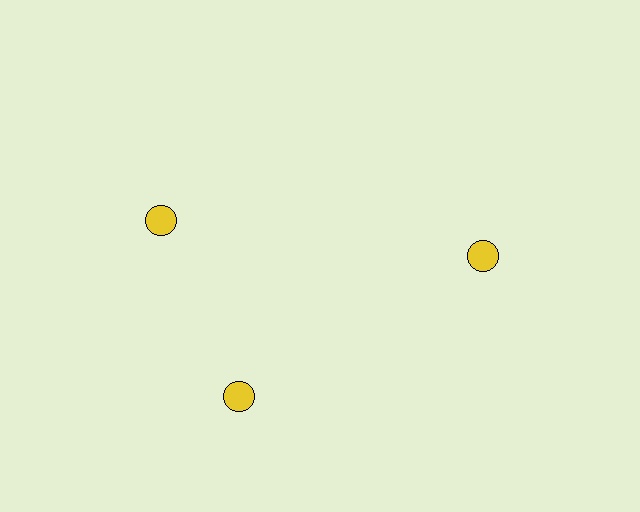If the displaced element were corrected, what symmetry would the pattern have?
It would have 3-fold rotational symmetry — the pattern would map onto itself every 120 degrees.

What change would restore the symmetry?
The symmetry would be restored by rotating it back into even spacing with its neighbors so that all 3 circles sit at equal angles and equal distance from the center.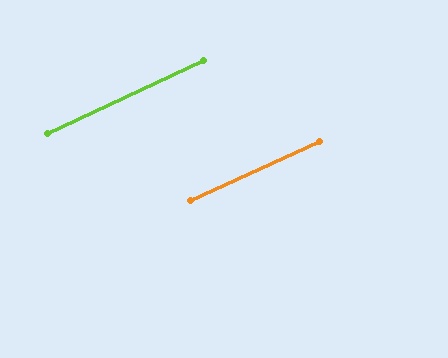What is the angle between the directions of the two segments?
Approximately 1 degree.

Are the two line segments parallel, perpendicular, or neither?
Parallel — their directions differ by only 0.5°.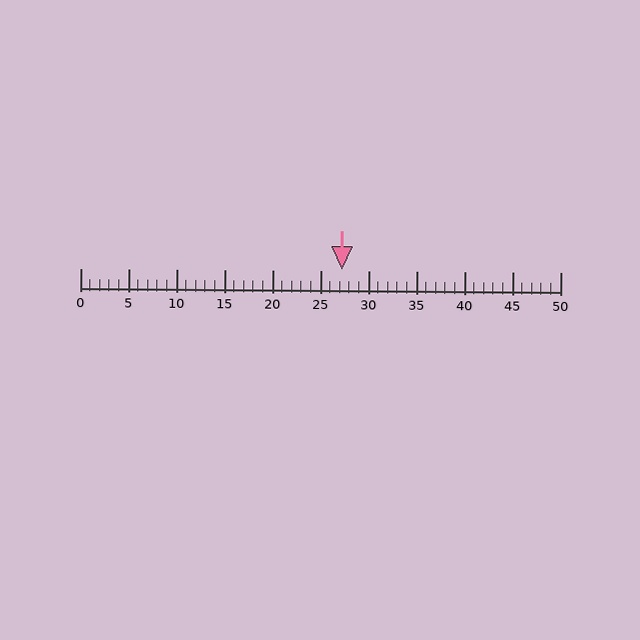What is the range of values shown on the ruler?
The ruler shows values from 0 to 50.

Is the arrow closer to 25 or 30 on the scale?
The arrow is closer to 25.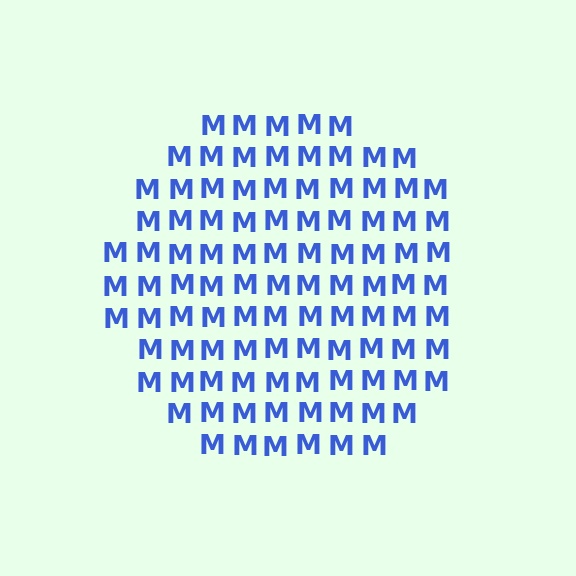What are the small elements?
The small elements are letter M's.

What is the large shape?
The large shape is a circle.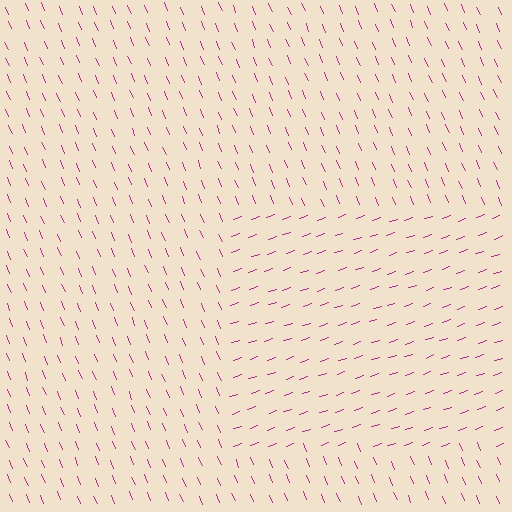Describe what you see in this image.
The image is filled with small magenta line segments. A rectangle region in the image has lines oriented differently from the surrounding lines, creating a visible texture boundary.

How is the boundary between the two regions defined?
The boundary is defined purely by a change in line orientation (approximately 87 degrees difference). All lines are the same color and thickness.